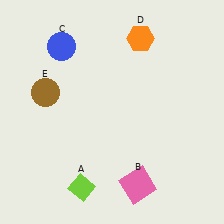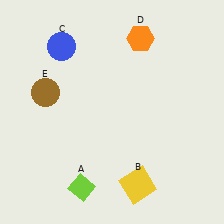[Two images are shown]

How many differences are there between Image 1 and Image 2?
There is 1 difference between the two images.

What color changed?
The square (B) changed from pink in Image 1 to yellow in Image 2.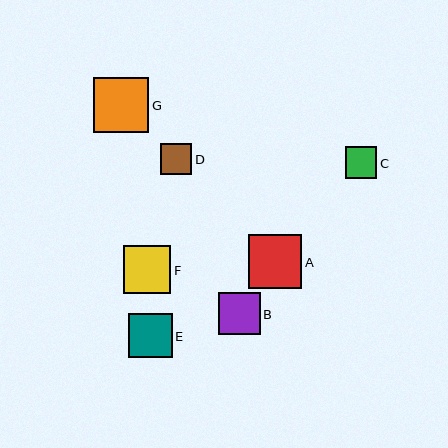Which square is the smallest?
Square D is the smallest with a size of approximately 31 pixels.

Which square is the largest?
Square G is the largest with a size of approximately 55 pixels.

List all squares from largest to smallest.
From largest to smallest: G, A, F, E, B, C, D.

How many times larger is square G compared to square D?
Square G is approximately 1.8 times the size of square D.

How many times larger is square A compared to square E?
Square A is approximately 1.2 times the size of square E.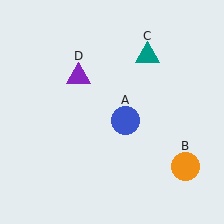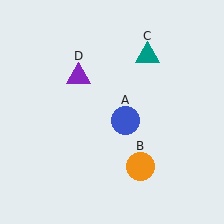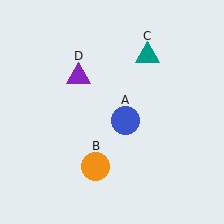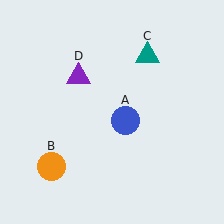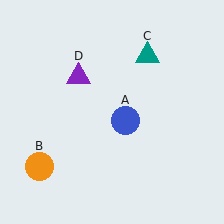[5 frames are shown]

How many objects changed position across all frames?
1 object changed position: orange circle (object B).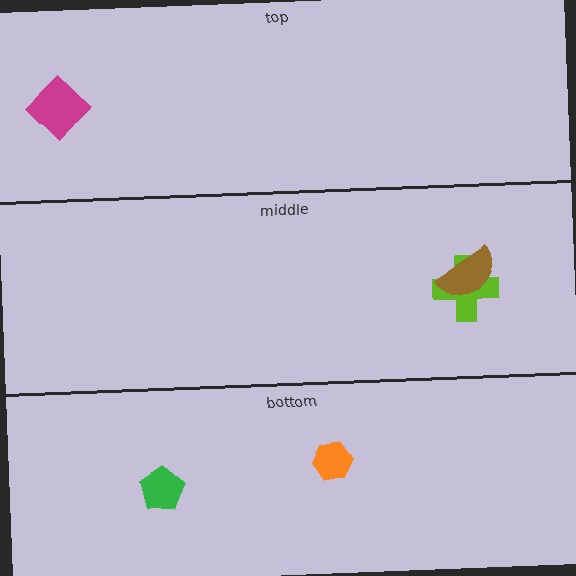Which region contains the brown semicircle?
The middle region.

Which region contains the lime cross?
The middle region.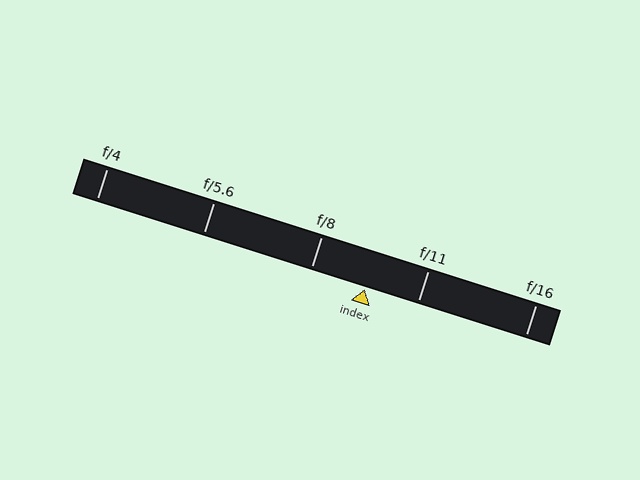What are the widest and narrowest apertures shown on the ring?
The widest aperture shown is f/4 and the narrowest is f/16.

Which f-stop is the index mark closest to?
The index mark is closest to f/11.